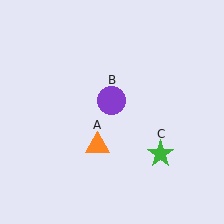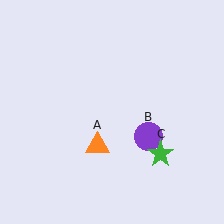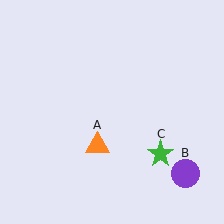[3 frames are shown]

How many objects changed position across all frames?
1 object changed position: purple circle (object B).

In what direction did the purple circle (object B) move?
The purple circle (object B) moved down and to the right.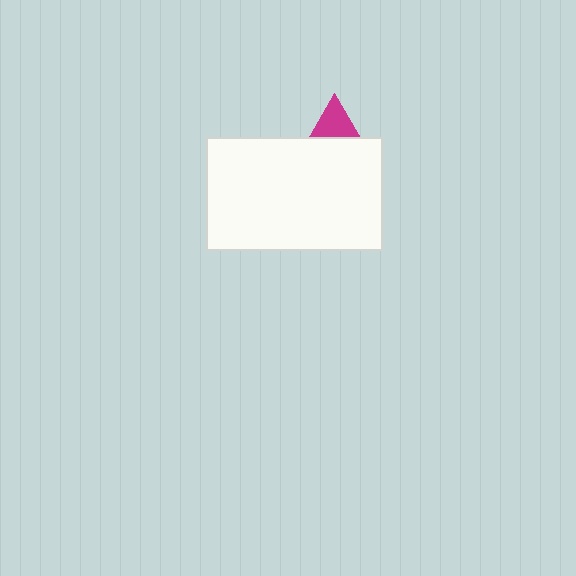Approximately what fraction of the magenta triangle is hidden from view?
Roughly 68% of the magenta triangle is hidden behind the white rectangle.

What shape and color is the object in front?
The object in front is a white rectangle.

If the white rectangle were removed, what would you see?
You would see the complete magenta triangle.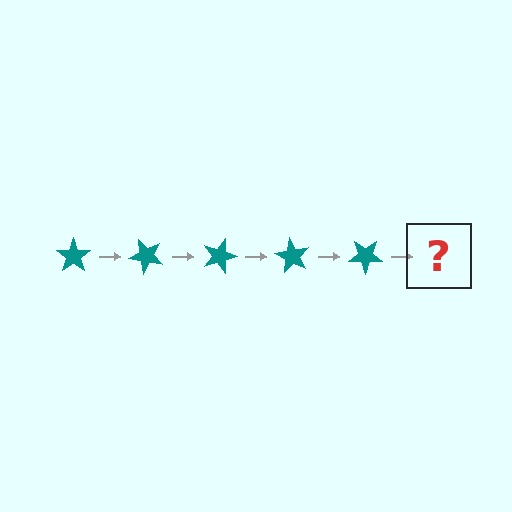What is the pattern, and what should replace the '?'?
The pattern is that the star rotates 45 degrees each step. The '?' should be a teal star rotated 225 degrees.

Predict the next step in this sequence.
The next step is a teal star rotated 225 degrees.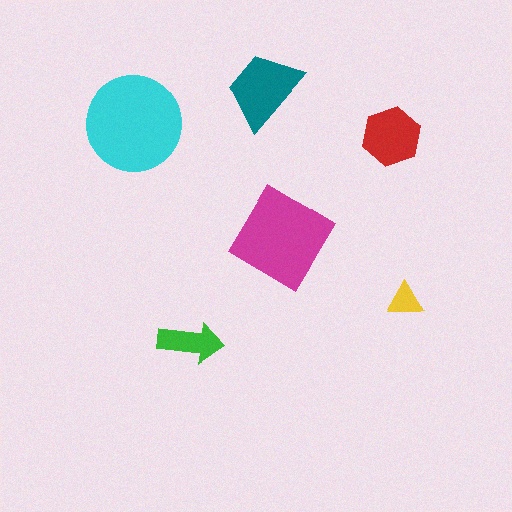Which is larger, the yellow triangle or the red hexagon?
The red hexagon.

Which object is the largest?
The cyan circle.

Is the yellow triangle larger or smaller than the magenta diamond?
Smaller.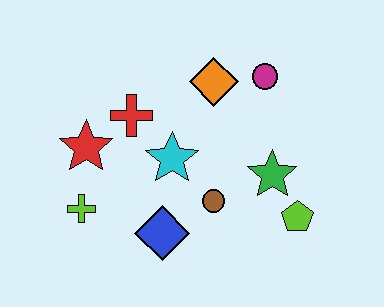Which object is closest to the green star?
The lime pentagon is closest to the green star.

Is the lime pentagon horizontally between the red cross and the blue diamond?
No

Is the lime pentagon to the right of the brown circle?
Yes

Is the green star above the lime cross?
Yes